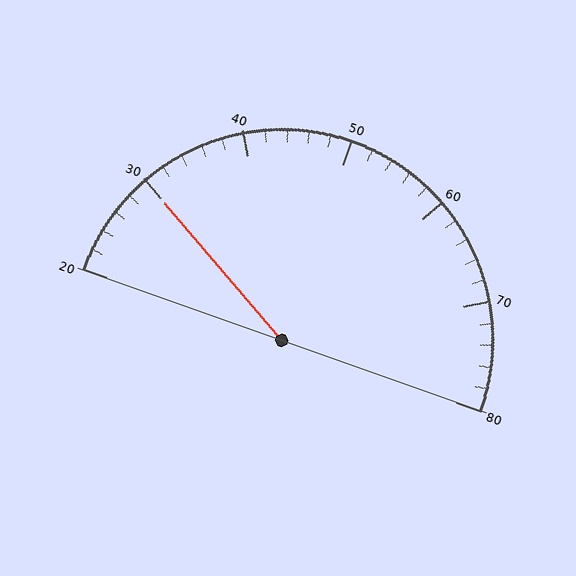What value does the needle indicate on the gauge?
The needle indicates approximately 30.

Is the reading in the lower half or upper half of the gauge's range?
The reading is in the lower half of the range (20 to 80).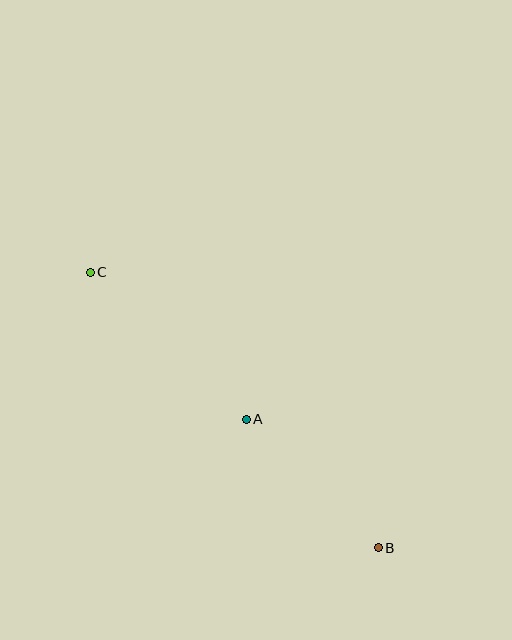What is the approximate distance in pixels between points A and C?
The distance between A and C is approximately 215 pixels.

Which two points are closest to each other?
Points A and B are closest to each other.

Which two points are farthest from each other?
Points B and C are farthest from each other.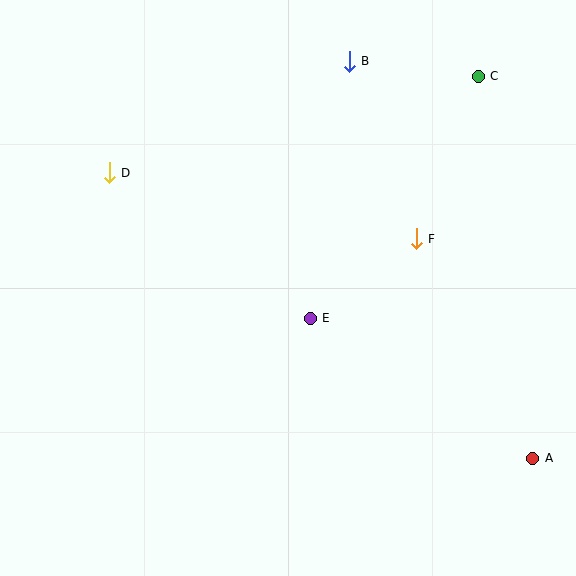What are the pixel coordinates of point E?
Point E is at (310, 318).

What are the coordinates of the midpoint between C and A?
The midpoint between C and A is at (506, 267).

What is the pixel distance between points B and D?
The distance between B and D is 265 pixels.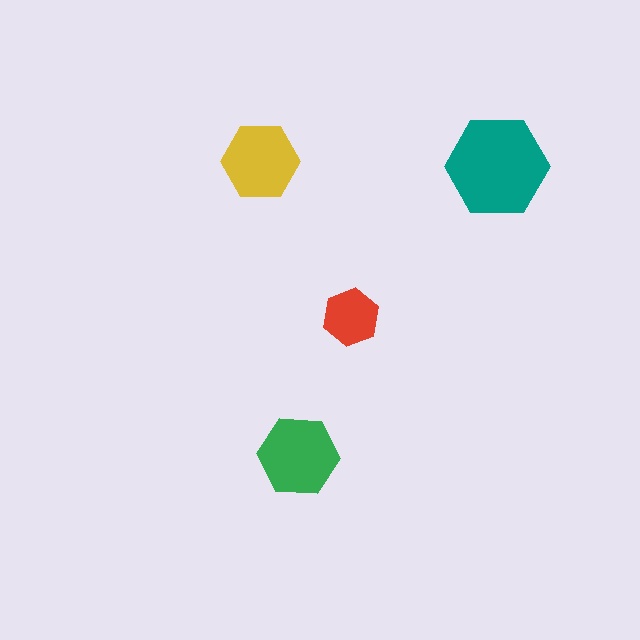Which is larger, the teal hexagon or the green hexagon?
The teal one.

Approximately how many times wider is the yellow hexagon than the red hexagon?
About 1.5 times wider.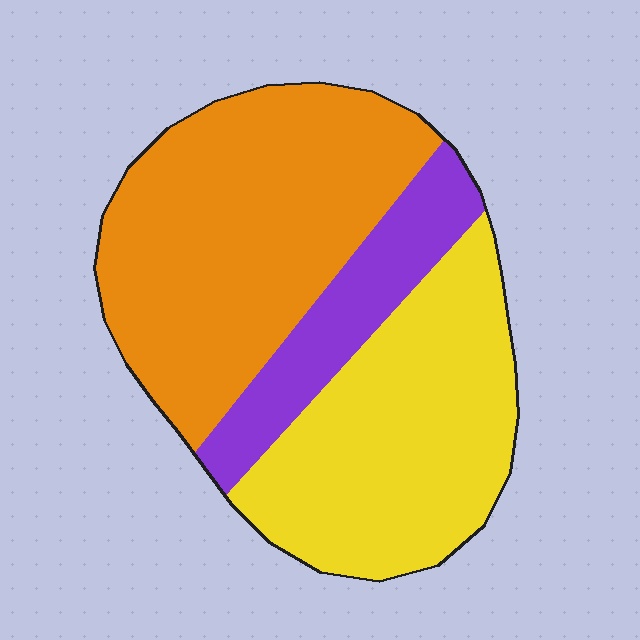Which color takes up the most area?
Orange, at roughly 45%.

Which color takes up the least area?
Purple, at roughly 15%.